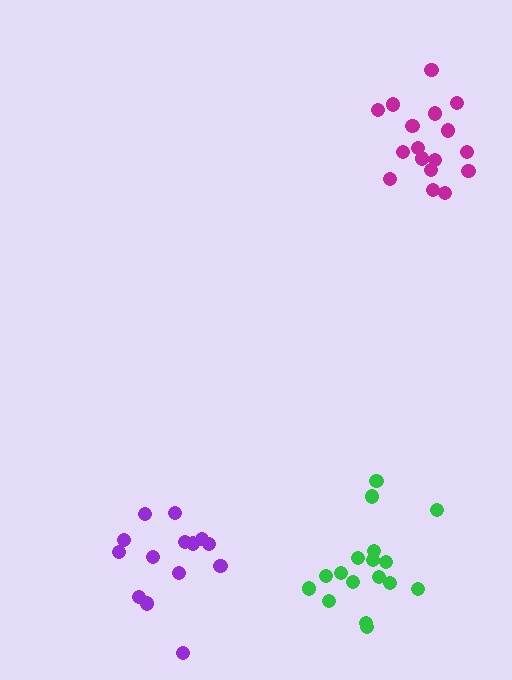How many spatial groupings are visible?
There are 3 spatial groupings.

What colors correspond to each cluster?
The clusters are colored: magenta, purple, green.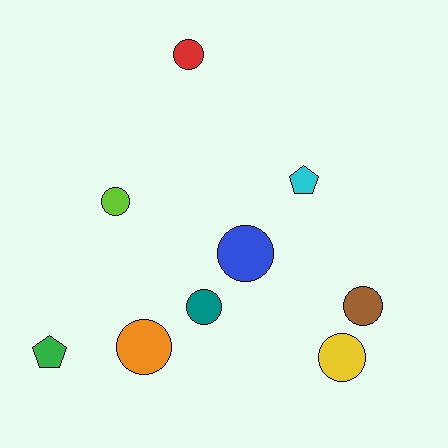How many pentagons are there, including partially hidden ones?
There are 2 pentagons.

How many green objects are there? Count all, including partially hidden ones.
There is 1 green object.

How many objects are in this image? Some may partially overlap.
There are 9 objects.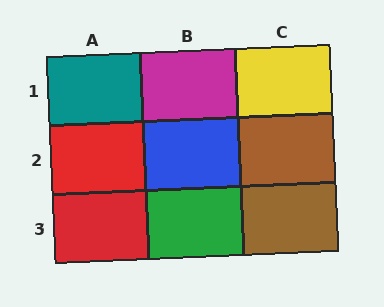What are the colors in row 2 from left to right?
Red, blue, brown.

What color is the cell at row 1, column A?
Teal.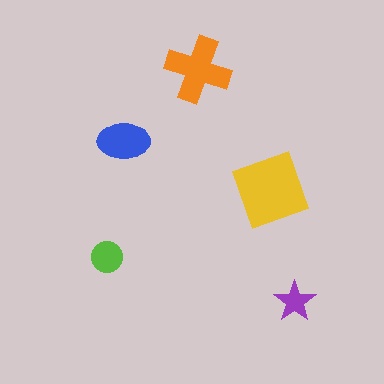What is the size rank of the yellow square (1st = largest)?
1st.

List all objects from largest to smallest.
The yellow square, the orange cross, the blue ellipse, the lime circle, the purple star.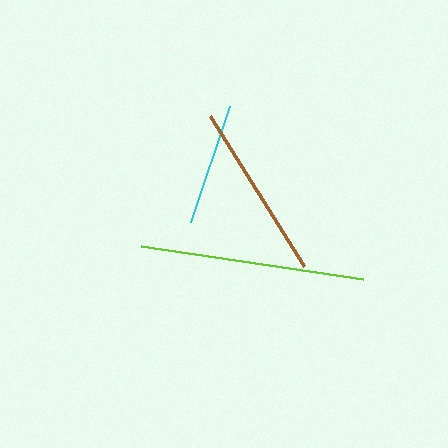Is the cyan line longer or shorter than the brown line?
The brown line is longer than the cyan line.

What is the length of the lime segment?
The lime segment is approximately 225 pixels long.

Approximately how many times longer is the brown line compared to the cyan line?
The brown line is approximately 1.5 times the length of the cyan line.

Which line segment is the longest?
The lime line is the longest at approximately 225 pixels.